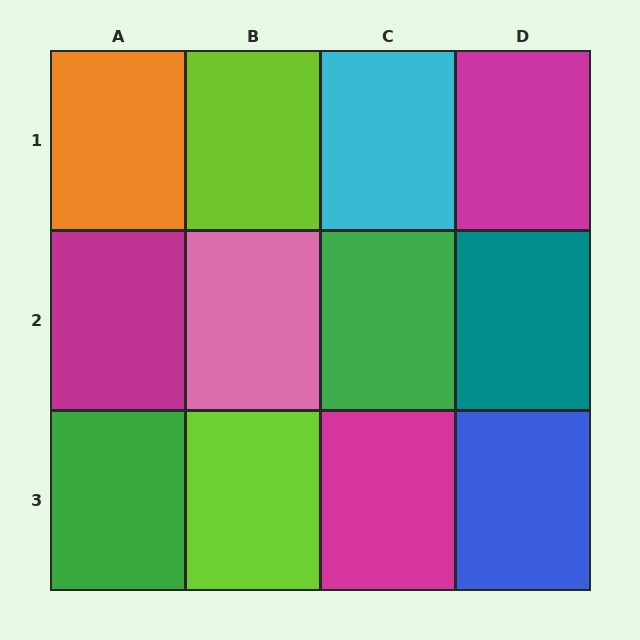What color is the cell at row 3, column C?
Magenta.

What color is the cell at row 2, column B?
Pink.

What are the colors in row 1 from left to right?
Orange, lime, cyan, magenta.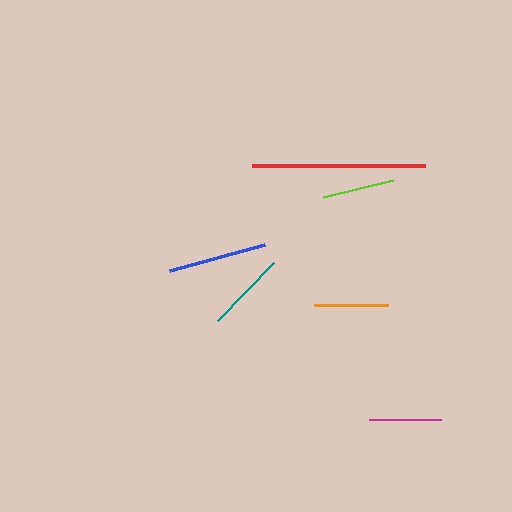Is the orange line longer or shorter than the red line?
The red line is longer than the orange line.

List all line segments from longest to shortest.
From longest to shortest: red, blue, teal, orange, lime, magenta.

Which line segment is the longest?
The red line is the longest at approximately 173 pixels.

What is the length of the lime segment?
The lime segment is approximately 72 pixels long.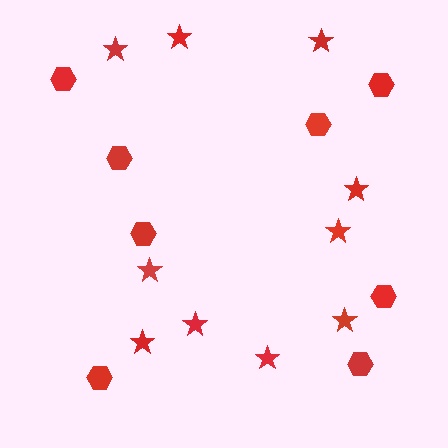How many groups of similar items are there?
There are 2 groups: one group of hexagons (8) and one group of stars (10).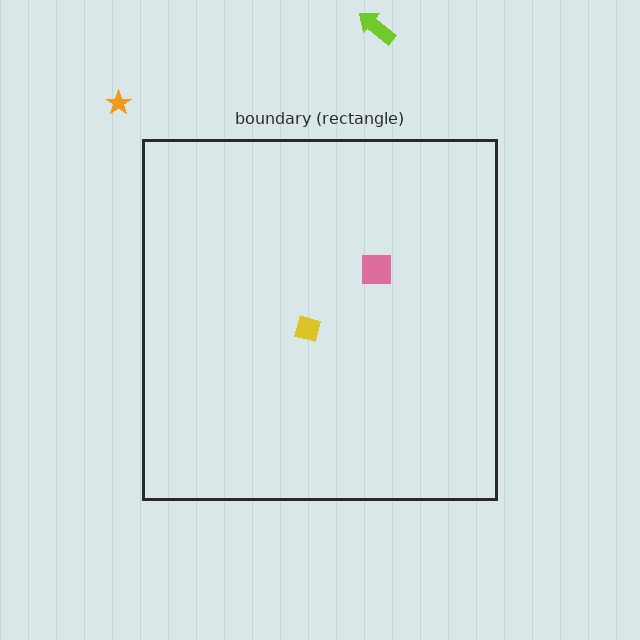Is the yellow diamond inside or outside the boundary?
Inside.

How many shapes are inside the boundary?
2 inside, 2 outside.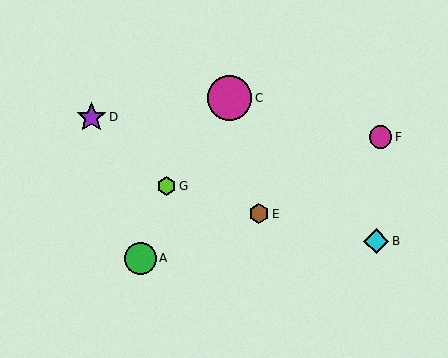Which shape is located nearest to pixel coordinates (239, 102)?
The magenta circle (labeled C) at (230, 98) is nearest to that location.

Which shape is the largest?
The magenta circle (labeled C) is the largest.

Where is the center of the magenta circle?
The center of the magenta circle is at (230, 98).